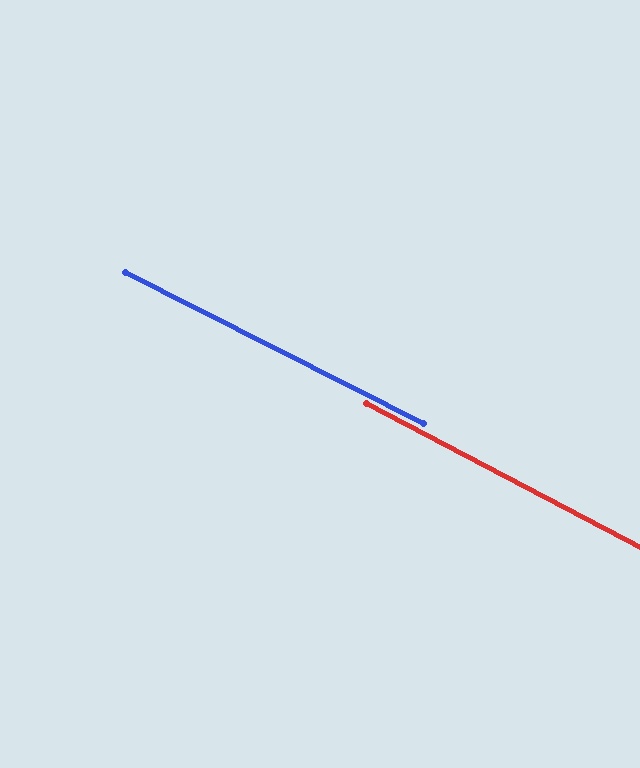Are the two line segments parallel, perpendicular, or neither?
Parallel — their directions differ by only 0.8°.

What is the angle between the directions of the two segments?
Approximately 1 degree.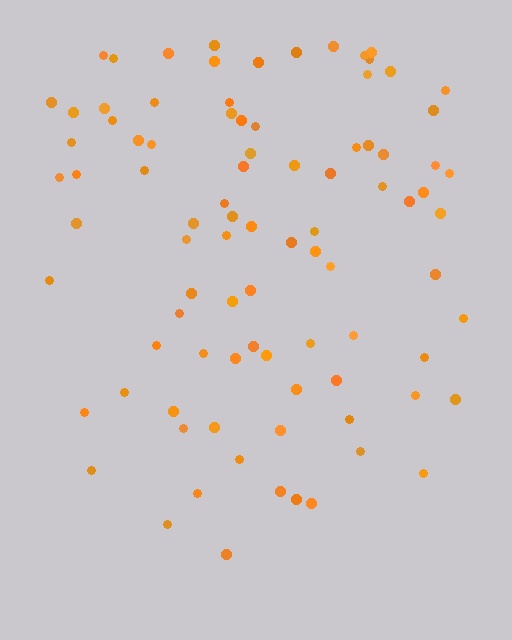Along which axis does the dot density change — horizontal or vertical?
Vertical.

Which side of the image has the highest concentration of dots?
The top.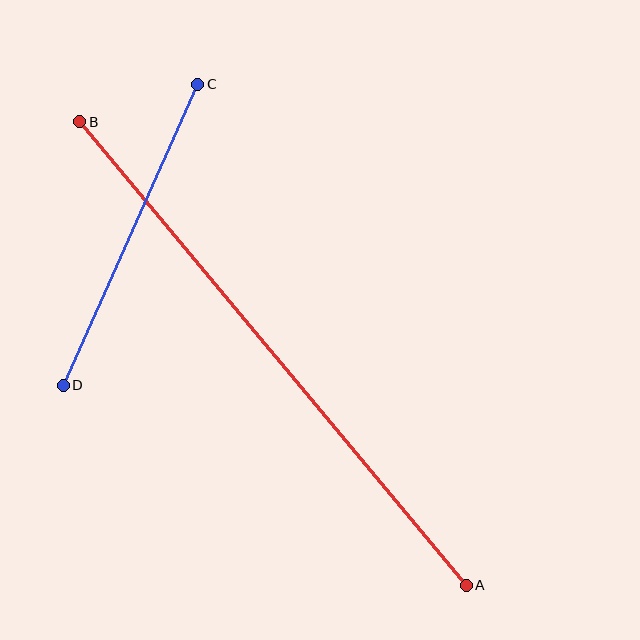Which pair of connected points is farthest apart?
Points A and B are farthest apart.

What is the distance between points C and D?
The distance is approximately 330 pixels.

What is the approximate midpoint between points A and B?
The midpoint is at approximately (273, 353) pixels.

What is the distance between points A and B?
The distance is approximately 603 pixels.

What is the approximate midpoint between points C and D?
The midpoint is at approximately (130, 235) pixels.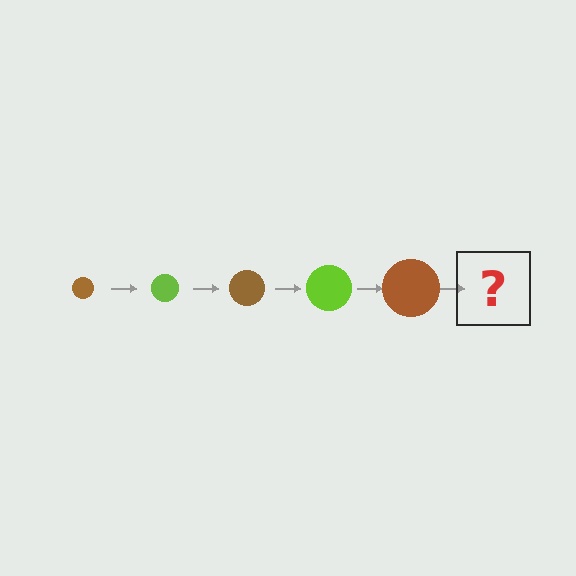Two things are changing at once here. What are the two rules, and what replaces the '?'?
The two rules are that the circle grows larger each step and the color cycles through brown and lime. The '?' should be a lime circle, larger than the previous one.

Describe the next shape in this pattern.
It should be a lime circle, larger than the previous one.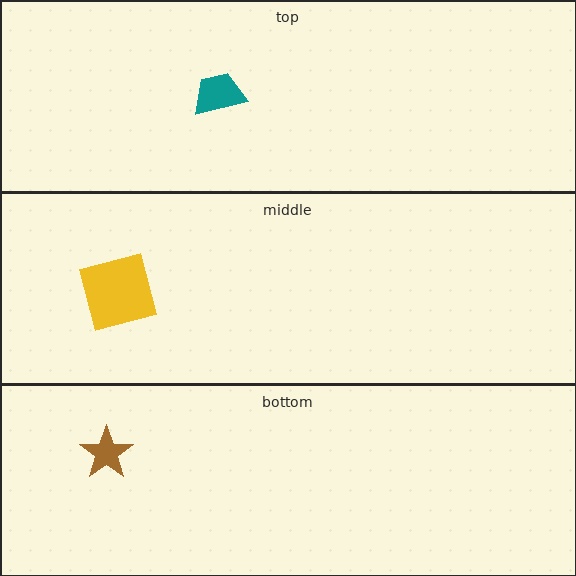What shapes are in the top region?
The teal trapezoid.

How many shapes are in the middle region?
1.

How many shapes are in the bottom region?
1.